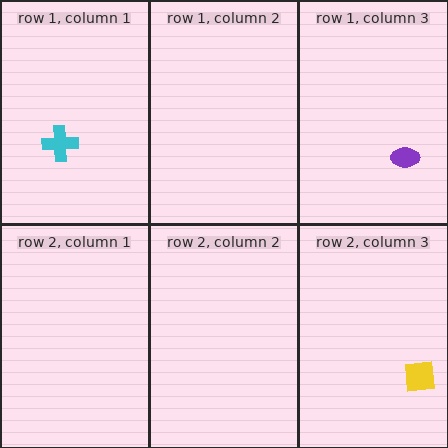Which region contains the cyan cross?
The row 1, column 1 region.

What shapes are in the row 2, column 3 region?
The yellow square.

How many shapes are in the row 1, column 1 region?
1.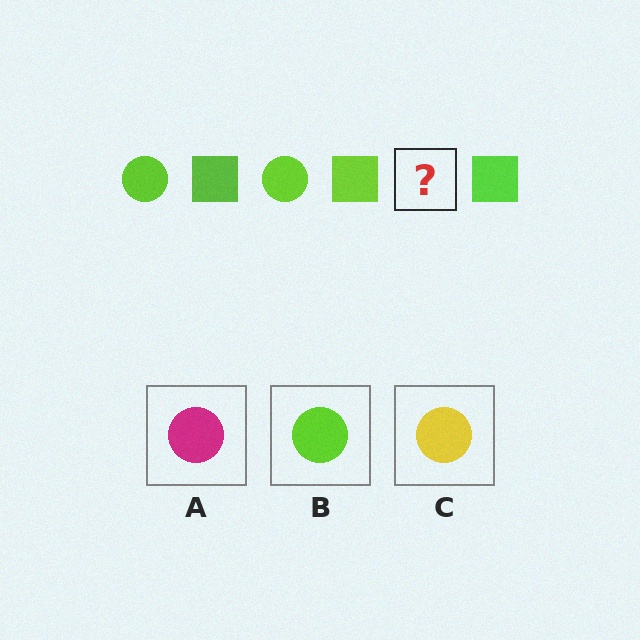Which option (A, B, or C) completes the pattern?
B.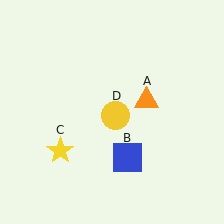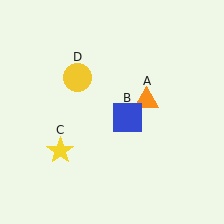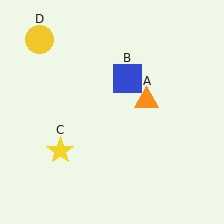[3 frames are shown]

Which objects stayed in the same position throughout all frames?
Orange triangle (object A) and yellow star (object C) remained stationary.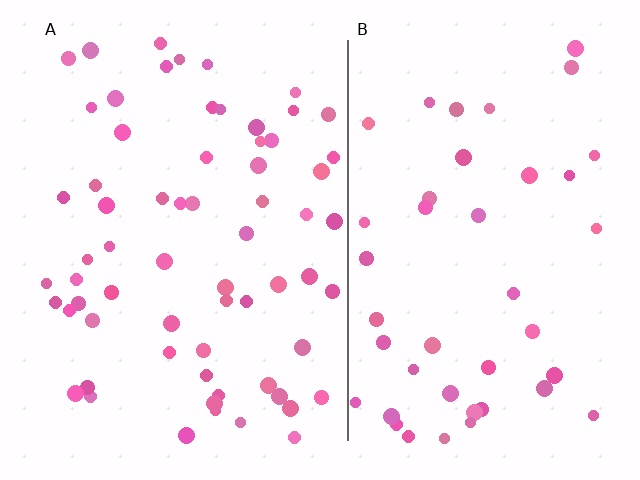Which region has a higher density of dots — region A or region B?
A (the left).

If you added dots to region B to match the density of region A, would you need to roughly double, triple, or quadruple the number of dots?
Approximately double.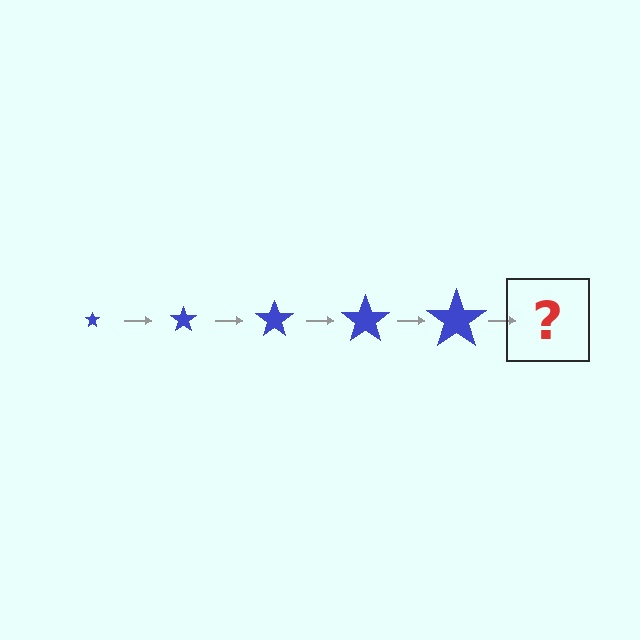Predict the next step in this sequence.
The next step is a blue star, larger than the previous one.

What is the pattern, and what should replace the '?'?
The pattern is that the star gets progressively larger each step. The '?' should be a blue star, larger than the previous one.